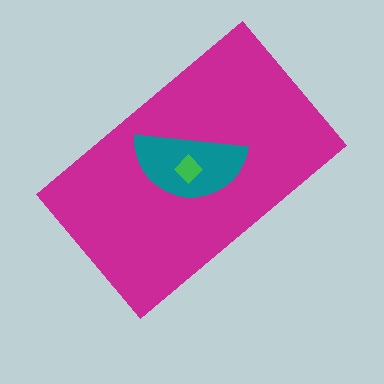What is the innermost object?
The green diamond.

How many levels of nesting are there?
3.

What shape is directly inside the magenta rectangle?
The teal semicircle.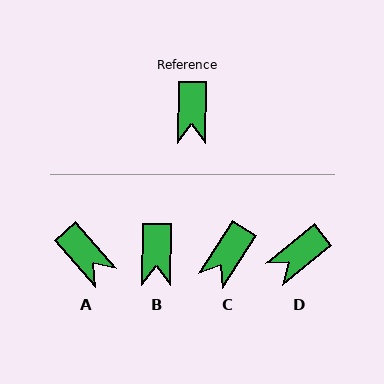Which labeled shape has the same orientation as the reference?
B.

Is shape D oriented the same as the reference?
No, it is off by about 50 degrees.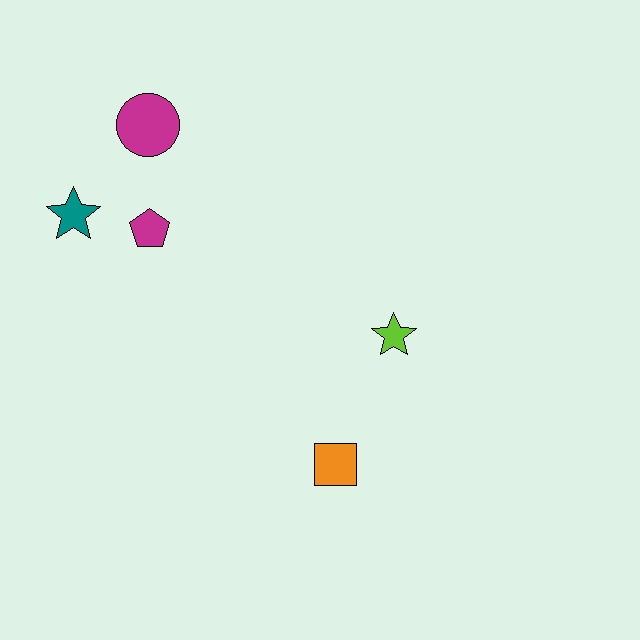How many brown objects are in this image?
There are no brown objects.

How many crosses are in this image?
There are no crosses.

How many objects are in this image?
There are 5 objects.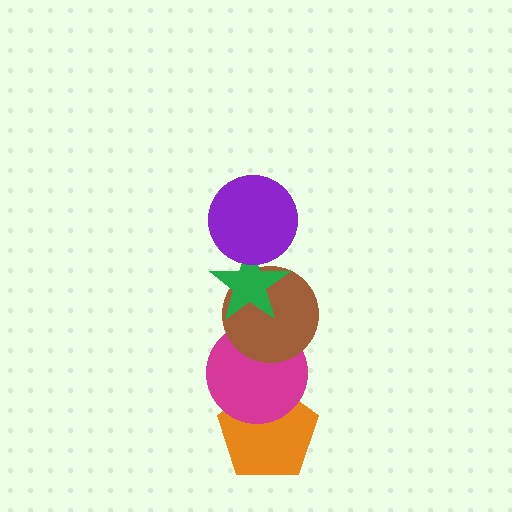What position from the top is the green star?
The green star is 2nd from the top.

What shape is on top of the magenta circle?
The brown circle is on top of the magenta circle.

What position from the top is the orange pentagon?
The orange pentagon is 5th from the top.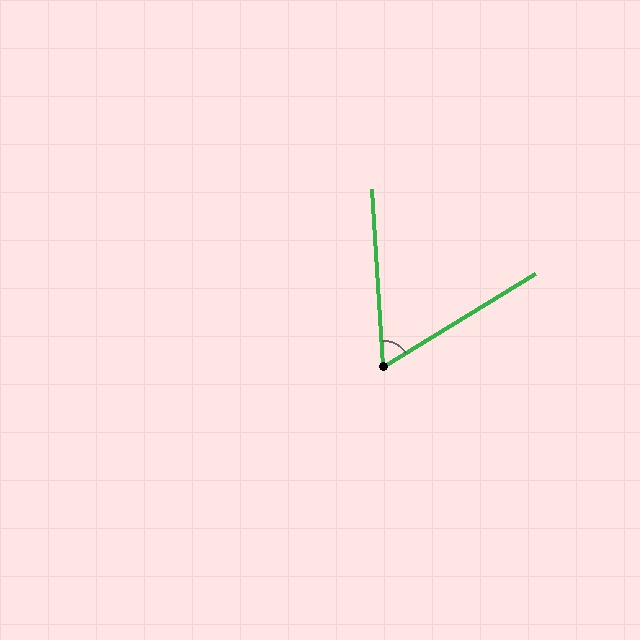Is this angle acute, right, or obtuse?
It is acute.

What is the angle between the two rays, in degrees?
Approximately 62 degrees.